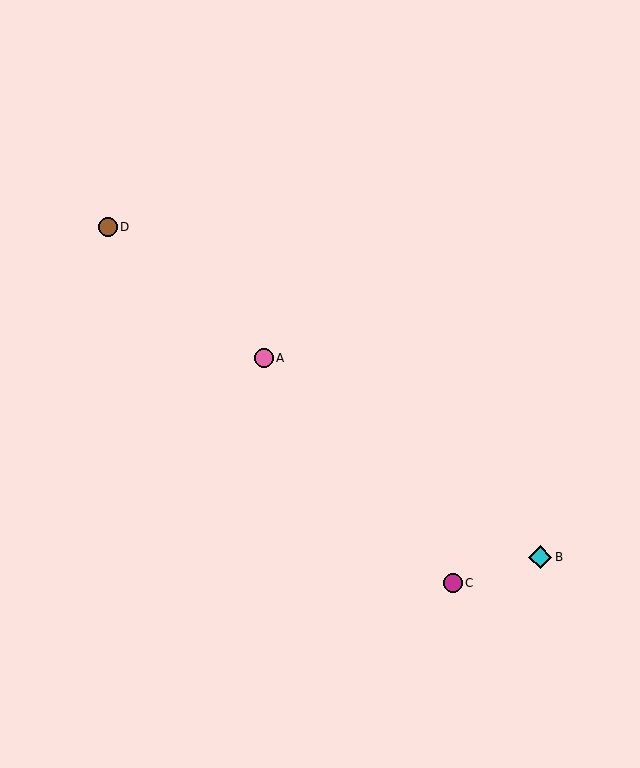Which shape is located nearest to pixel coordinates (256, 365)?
The pink circle (labeled A) at (264, 358) is nearest to that location.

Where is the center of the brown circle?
The center of the brown circle is at (108, 227).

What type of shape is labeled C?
Shape C is a magenta circle.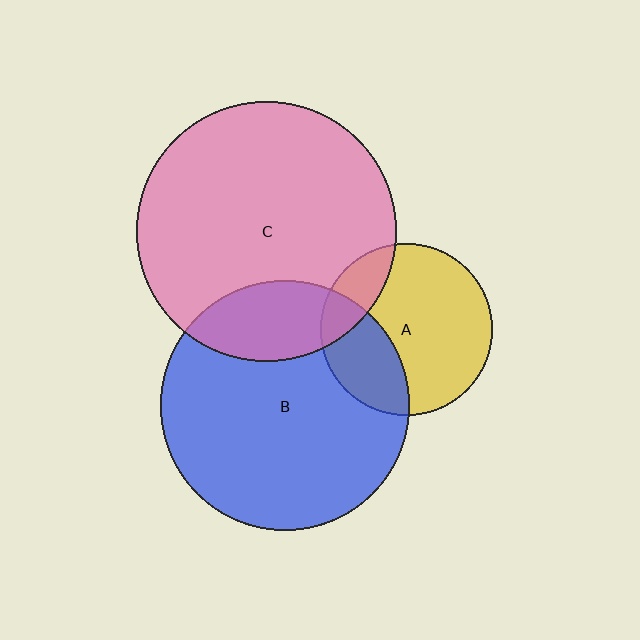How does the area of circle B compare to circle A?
Approximately 2.1 times.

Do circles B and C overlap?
Yes.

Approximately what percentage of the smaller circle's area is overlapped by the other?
Approximately 20%.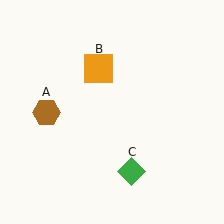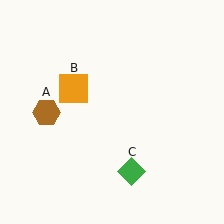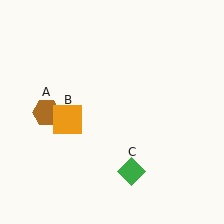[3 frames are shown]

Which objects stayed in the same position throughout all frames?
Brown hexagon (object A) and green diamond (object C) remained stationary.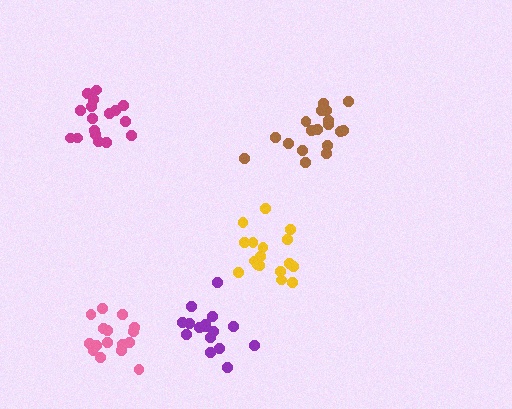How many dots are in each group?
Group 1: 18 dots, Group 2: 16 dots, Group 3: 16 dots, Group 4: 17 dots, Group 5: 17 dots (84 total).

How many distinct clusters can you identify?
There are 5 distinct clusters.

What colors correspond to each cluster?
The clusters are colored: brown, purple, pink, magenta, yellow.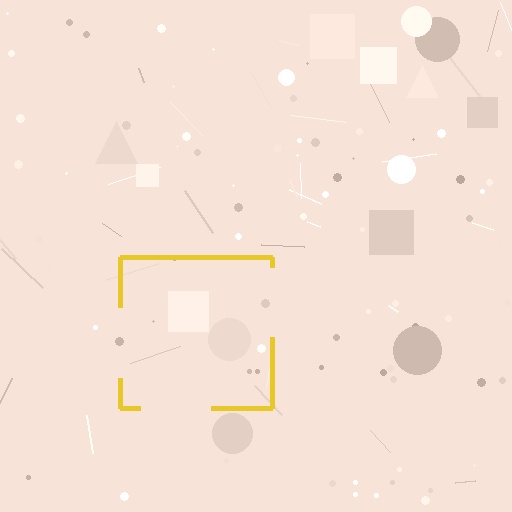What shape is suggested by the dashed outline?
The dashed outline suggests a square.